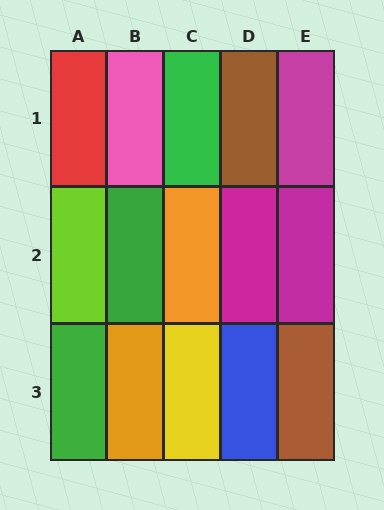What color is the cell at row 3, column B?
Orange.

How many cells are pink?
1 cell is pink.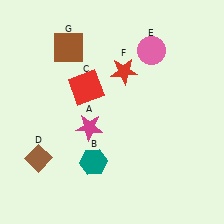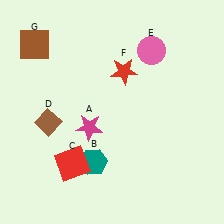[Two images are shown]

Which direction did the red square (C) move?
The red square (C) moved down.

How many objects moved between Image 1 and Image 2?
3 objects moved between the two images.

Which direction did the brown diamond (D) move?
The brown diamond (D) moved up.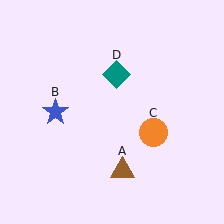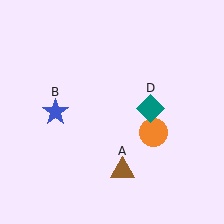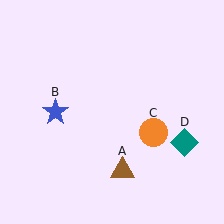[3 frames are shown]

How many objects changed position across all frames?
1 object changed position: teal diamond (object D).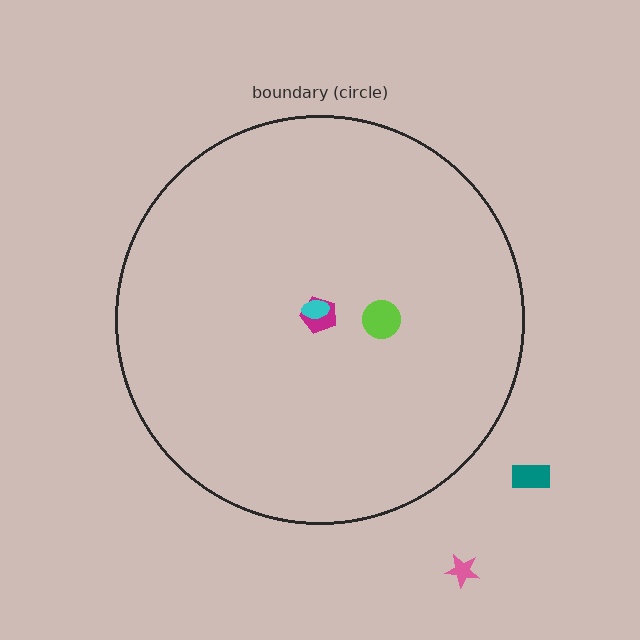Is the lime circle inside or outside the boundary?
Inside.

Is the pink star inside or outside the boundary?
Outside.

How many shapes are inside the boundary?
3 inside, 2 outside.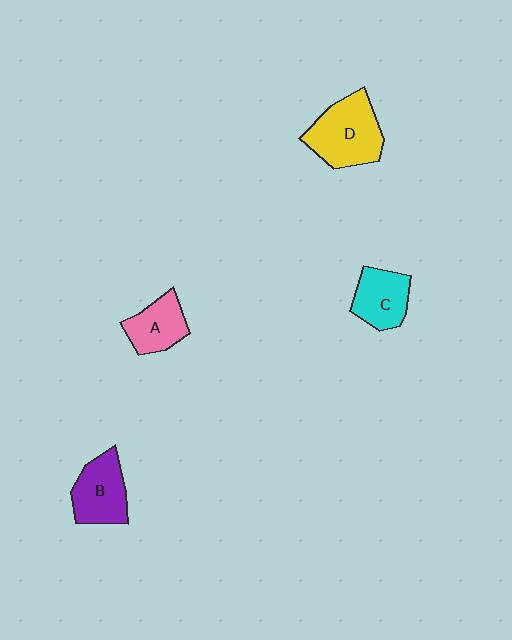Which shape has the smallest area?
Shape A (pink).